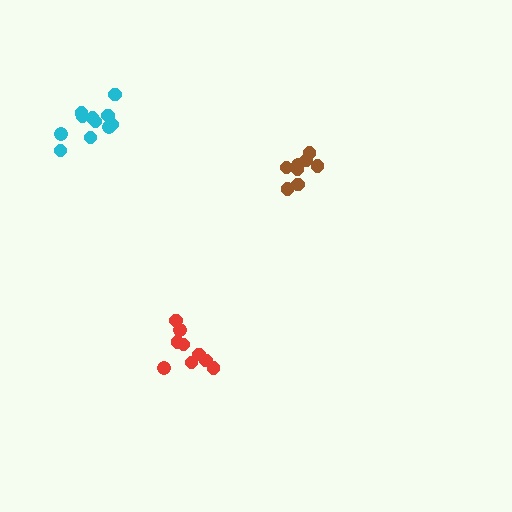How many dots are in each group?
Group 1: 11 dots, Group 2: 9 dots, Group 3: 8 dots (28 total).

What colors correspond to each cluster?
The clusters are colored: cyan, red, brown.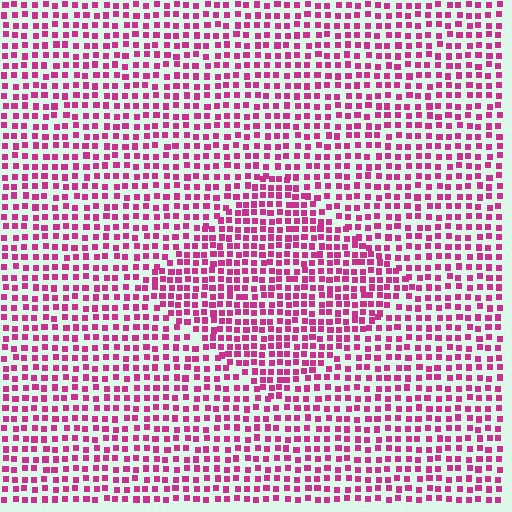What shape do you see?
I see a diamond.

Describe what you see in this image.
The image contains small magenta elements arranged at two different densities. A diamond-shaped region is visible where the elements are more densely packed than the surrounding area.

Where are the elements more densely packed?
The elements are more densely packed inside the diamond boundary.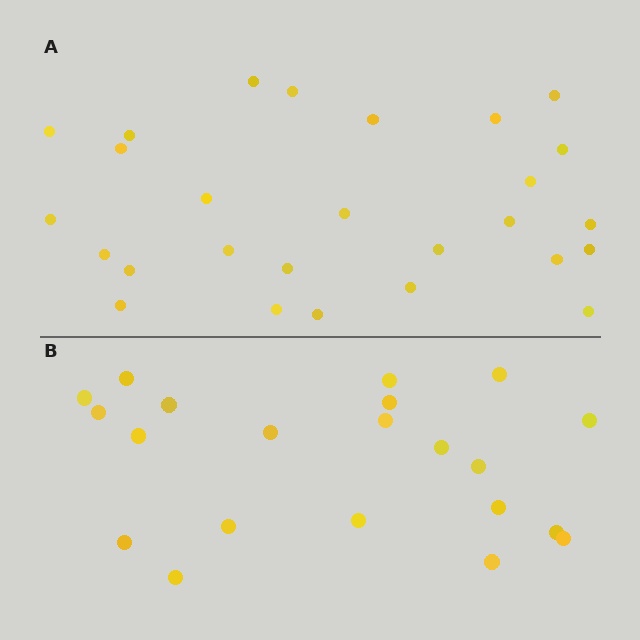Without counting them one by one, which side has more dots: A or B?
Region A (the top region) has more dots.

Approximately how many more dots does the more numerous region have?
Region A has about 6 more dots than region B.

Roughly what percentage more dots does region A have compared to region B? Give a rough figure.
About 30% more.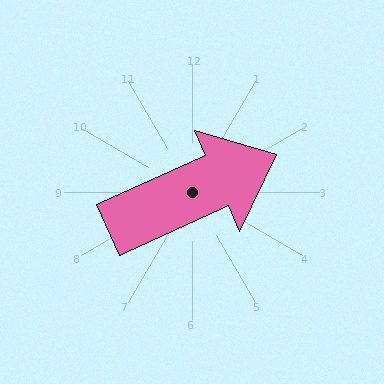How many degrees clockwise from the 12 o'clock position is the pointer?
Approximately 66 degrees.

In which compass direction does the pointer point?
Northeast.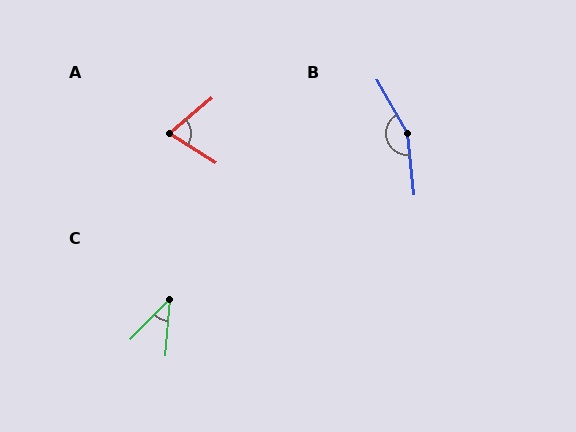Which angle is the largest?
B, at approximately 157 degrees.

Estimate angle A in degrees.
Approximately 73 degrees.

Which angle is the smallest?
C, at approximately 40 degrees.